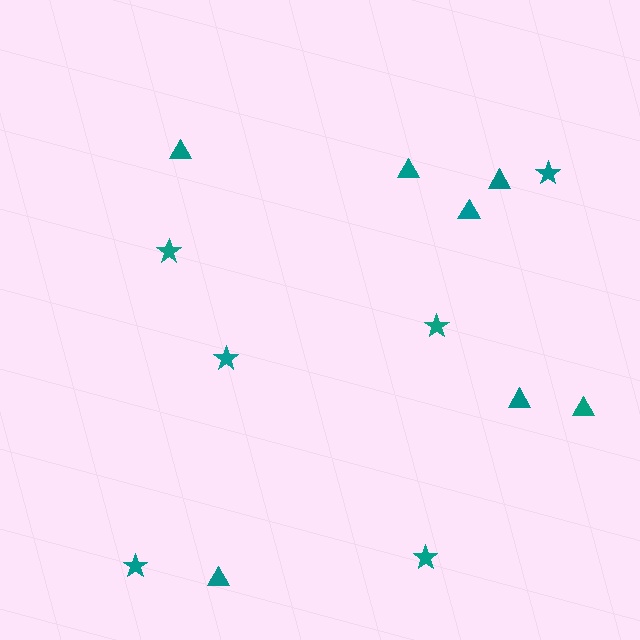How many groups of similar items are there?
There are 2 groups: one group of stars (6) and one group of triangles (7).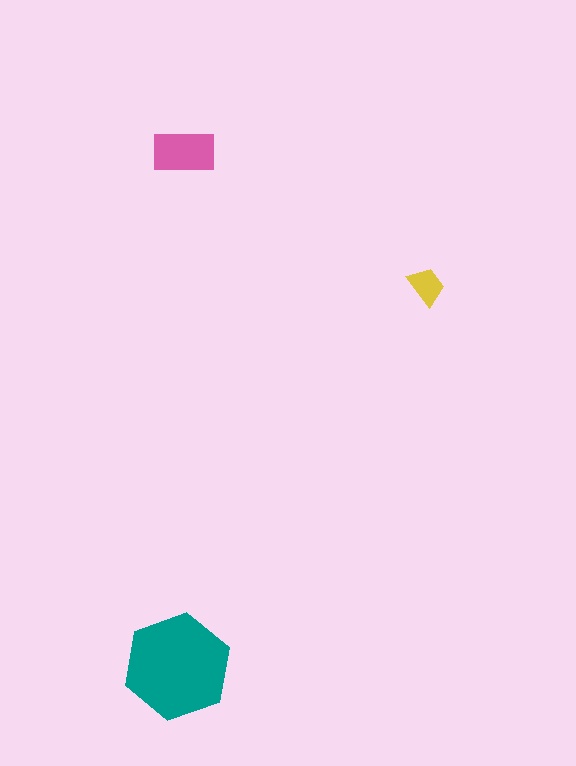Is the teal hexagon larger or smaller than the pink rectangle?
Larger.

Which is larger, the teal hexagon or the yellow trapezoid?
The teal hexagon.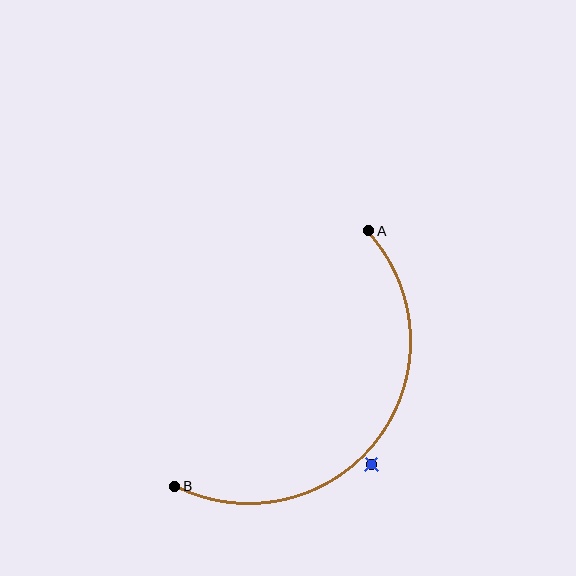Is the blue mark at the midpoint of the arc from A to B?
No — the blue mark does not lie on the arc at all. It sits slightly outside the curve.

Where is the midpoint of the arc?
The arc midpoint is the point on the curve farthest from the straight line joining A and B. It sits below and to the right of that line.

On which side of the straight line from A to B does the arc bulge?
The arc bulges below and to the right of the straight line connecting A and B.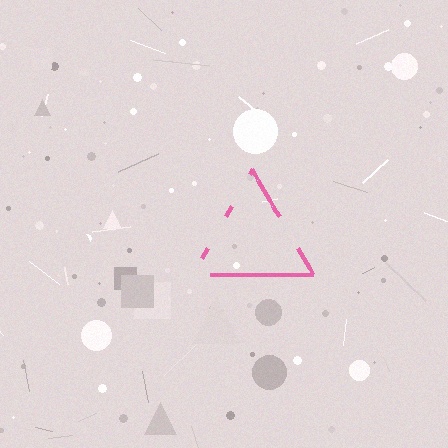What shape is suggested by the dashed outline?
The dashed outline suggests a triangle.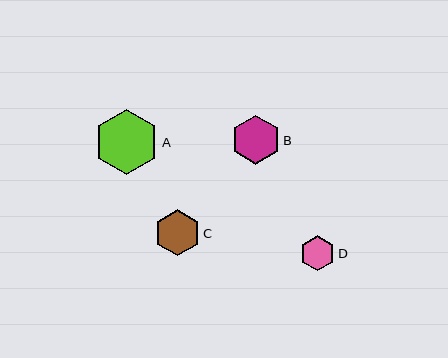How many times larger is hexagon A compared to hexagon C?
Hexagon A is approximately 1.4 times the size of hexagon C.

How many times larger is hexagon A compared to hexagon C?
Hexagon A is approximately 1.4 times the size of hexagon C.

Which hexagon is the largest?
Hexagon A is the largest with a size of approximately 66 pixels.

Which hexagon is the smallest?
Hexagon D is the smallest with a size of approximately 35 pixels.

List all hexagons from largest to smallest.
From largest to smallest: A, B, C, D.